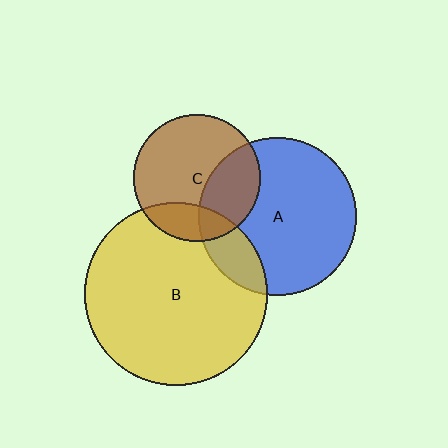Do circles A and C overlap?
Yes.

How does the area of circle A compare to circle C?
Approximately 1.5 times.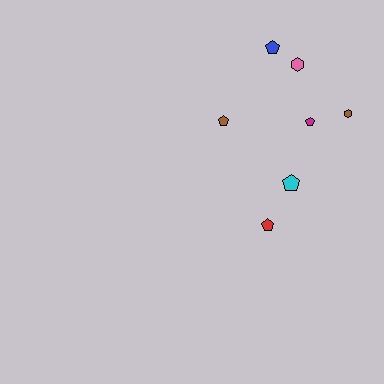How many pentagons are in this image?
There are 5 pentagons.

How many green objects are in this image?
There are no green objects.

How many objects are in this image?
There are 7 objects.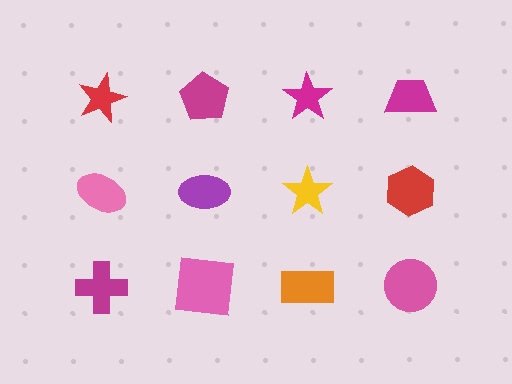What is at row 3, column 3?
An orange rectangle.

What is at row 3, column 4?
A pink circle.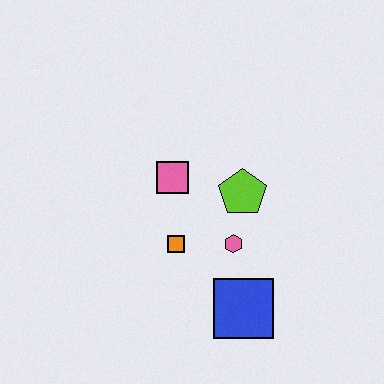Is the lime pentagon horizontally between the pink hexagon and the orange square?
No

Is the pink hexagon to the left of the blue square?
Yes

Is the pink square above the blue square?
Yes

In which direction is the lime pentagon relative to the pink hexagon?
The lime pentagon is above the pink hexagon.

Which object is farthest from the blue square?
The pink square is farthest from the blue square.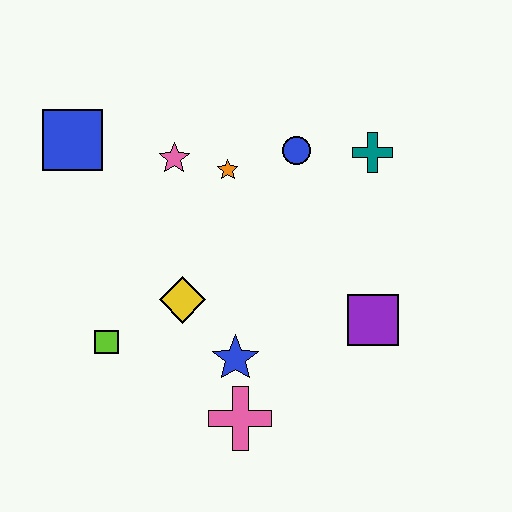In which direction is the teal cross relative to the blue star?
The teal cross is above the blue star.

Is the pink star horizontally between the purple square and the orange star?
No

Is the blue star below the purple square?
Yes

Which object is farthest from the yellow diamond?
The teal cross is farthest from the yellow diamond.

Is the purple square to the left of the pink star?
No